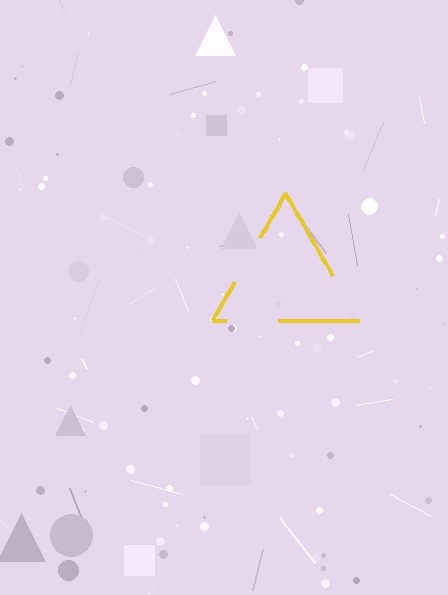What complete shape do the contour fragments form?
The contour fragments form a triangle.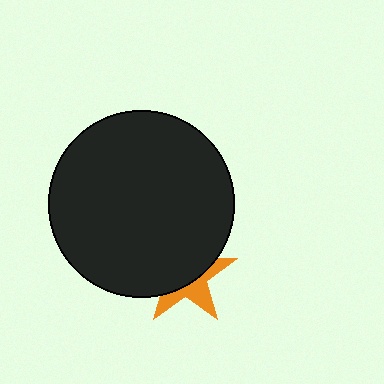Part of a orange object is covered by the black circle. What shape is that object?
It is a star.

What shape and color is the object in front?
The object in front is a black circle.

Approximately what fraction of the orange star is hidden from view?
Roughly 61% of the orange star is hidden behind the black circle.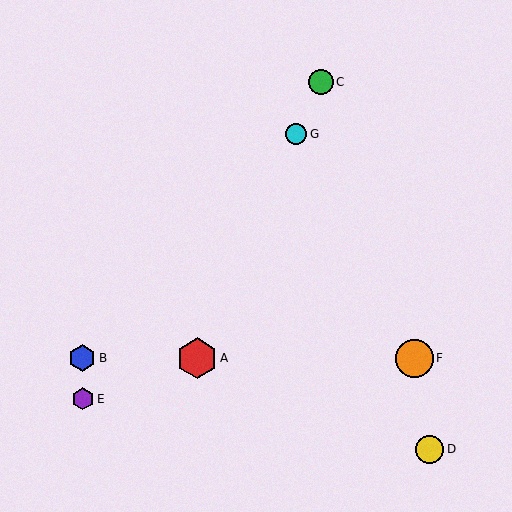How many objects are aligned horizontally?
3 objects (A, B, F) are aligned horizontally.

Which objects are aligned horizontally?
Objects A, B, F are aligned horizontally.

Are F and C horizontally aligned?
No, F is at y≈358 and C is at y≈82.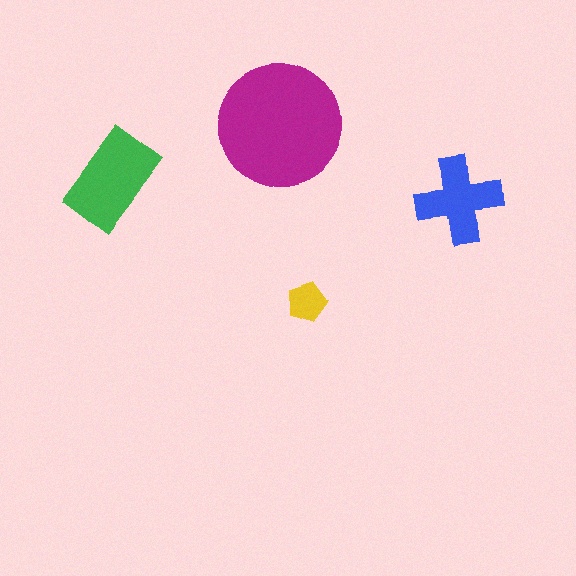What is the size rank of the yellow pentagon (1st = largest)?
4th.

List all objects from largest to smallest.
The magenta circle, the green rectangle, the blue cross, the yellow pentagon.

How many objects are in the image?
There are 4 objects in the image.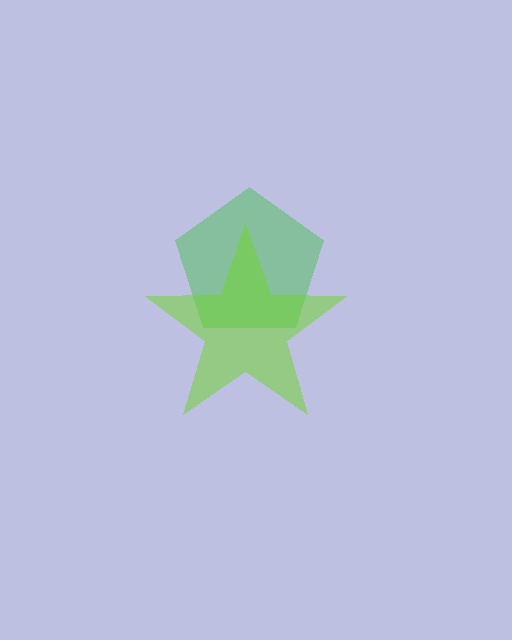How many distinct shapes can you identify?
There are 2 distinct shapes: a green pentagon, a lime star.